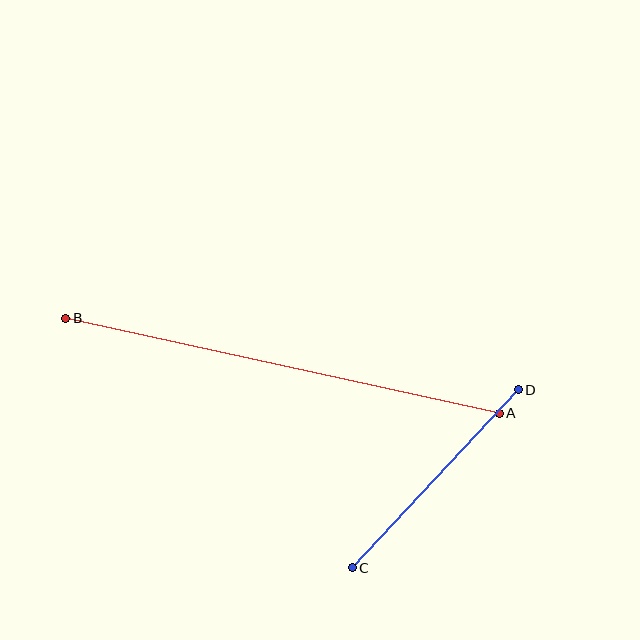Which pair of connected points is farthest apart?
Points A and B are farthest apart.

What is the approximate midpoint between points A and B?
The midpoint is at approximately (283, 366) pixels.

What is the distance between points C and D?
The distance is approximately 243 pixels.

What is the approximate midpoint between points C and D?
The midpoint is at approximately (435, 479) pixels.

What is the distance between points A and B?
The distance is approximately 444 pixels.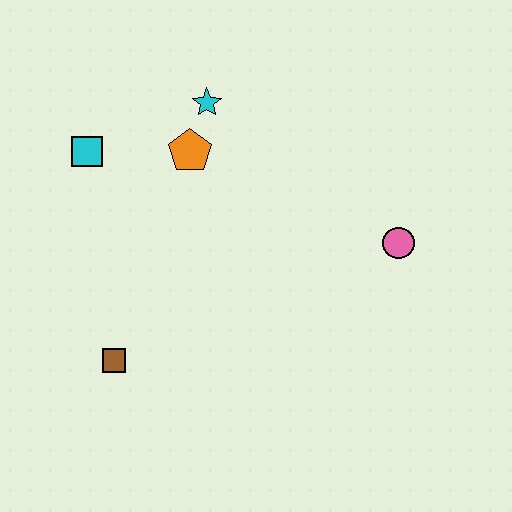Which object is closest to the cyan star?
The orange pentagon is closest to the cyan star.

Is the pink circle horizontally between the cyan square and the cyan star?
No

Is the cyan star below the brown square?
No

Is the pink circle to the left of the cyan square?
No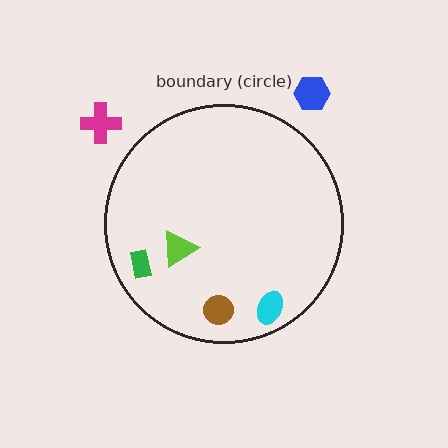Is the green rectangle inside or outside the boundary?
Inside.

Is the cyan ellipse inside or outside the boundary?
Inside.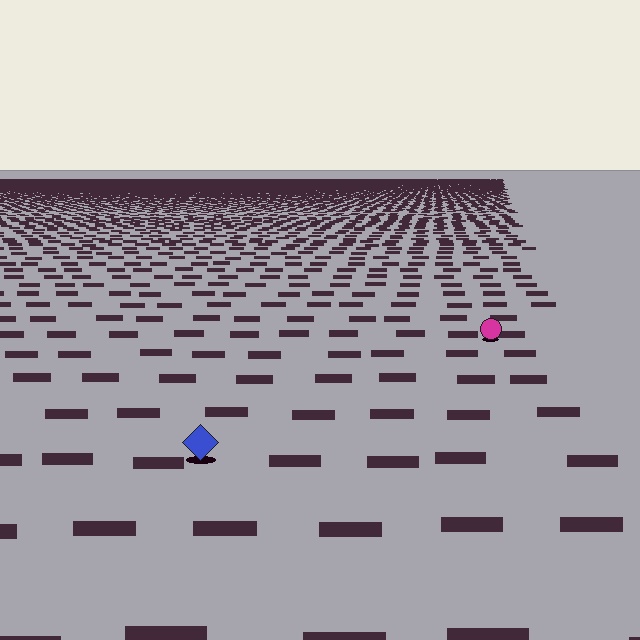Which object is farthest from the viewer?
The magenta circle is farthest from the viewer. It appears smaller and the ground texture around it is denser.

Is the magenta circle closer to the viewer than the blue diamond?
No. The blue diamond is closer — you can tell from the texture gradient: the ground texture is coarser near it.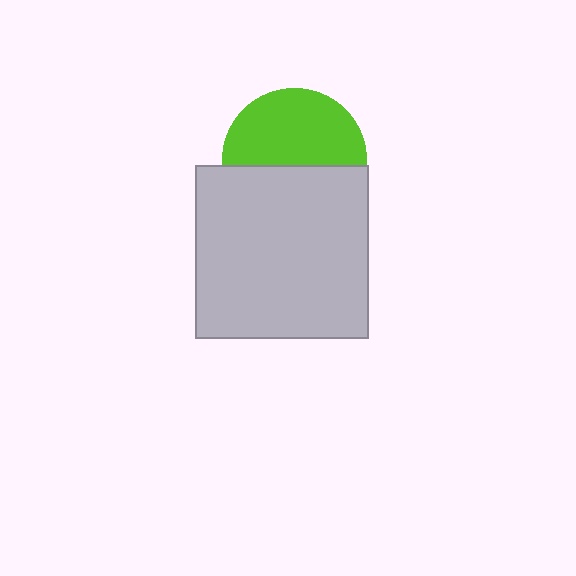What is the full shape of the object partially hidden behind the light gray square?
The partially hidden object is a lime circle.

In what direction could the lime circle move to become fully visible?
The lime circle could move up. That would shift it out from behind the light gray square entirely.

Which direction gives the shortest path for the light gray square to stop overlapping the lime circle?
Moving down gives the shortest separation.